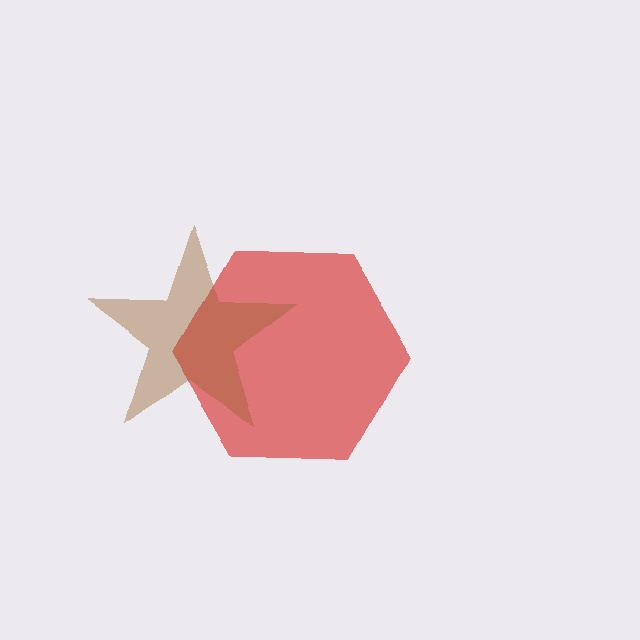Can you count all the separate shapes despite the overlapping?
Yes, there are 2 separate shapes.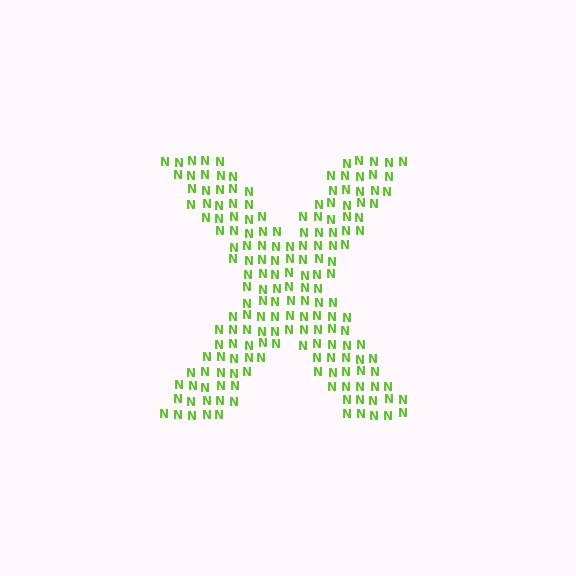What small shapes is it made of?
It is made of small letter N's.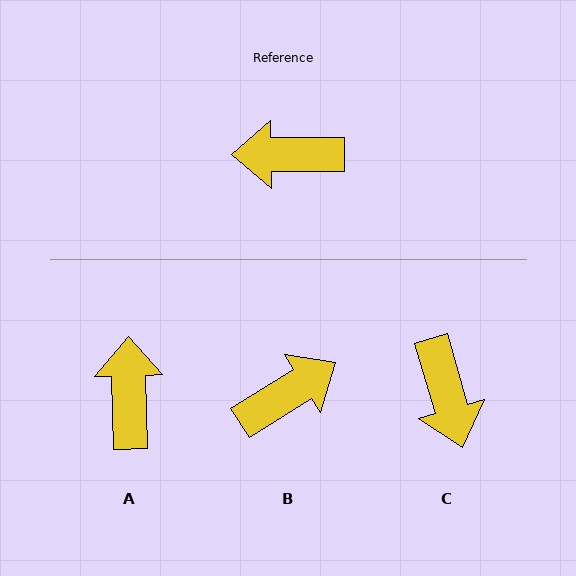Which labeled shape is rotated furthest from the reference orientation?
B, about 148 degrees away.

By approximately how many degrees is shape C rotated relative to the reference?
Approximately 106 degrees counter-clockwise.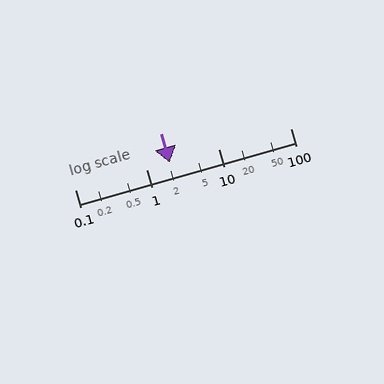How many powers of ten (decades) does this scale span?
The scale spans 3 decades, from 0.1 to 100.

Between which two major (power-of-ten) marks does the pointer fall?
The pointer is between 1 and 10.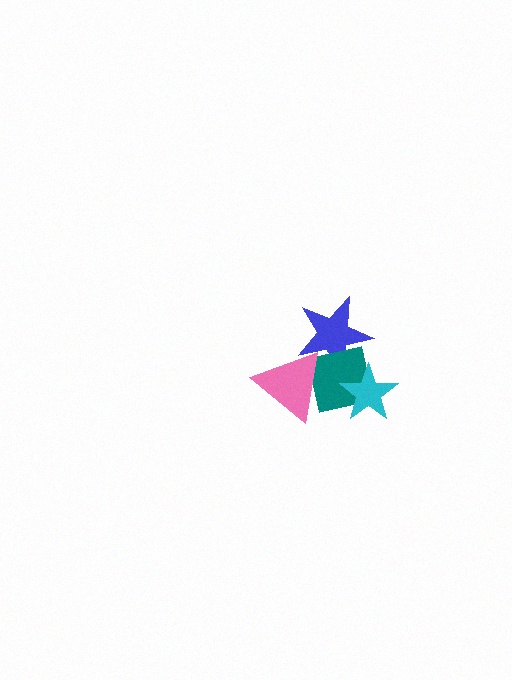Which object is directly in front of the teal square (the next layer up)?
The cyan star is directly in front of the teal square.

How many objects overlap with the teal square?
3 objects overlap with the teal square.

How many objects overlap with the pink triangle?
2 objects overlap with the pink triangle.